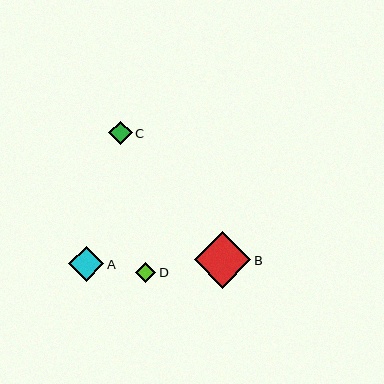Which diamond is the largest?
Diamond B is the largest with a size of approximately 56 pixels.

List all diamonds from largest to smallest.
From largest to smallest: B, A, C, D.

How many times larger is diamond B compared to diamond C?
Diamond B is approximately 2.4 times the size of diamond C.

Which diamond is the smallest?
Diamond D is the smallest with a size of approximately 20 pixels.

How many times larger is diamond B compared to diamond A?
Diamond B is approximately 1.6 times the size of diamond A.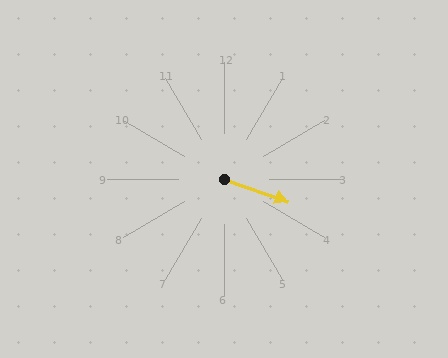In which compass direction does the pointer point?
East.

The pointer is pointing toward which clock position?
Roughly 4 o'clock.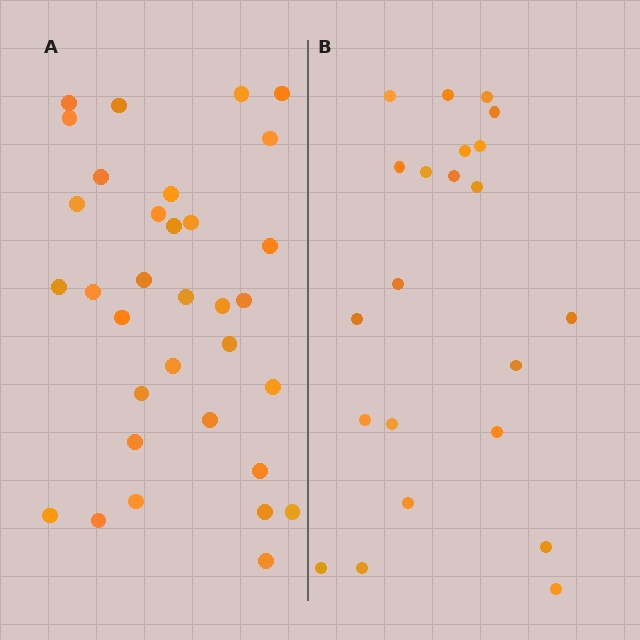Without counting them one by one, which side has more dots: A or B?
Region A (the left region) has more dots.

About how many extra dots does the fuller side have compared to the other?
Region A has roughly 12 or so more dots than region B.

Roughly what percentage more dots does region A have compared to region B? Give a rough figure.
About 50% more.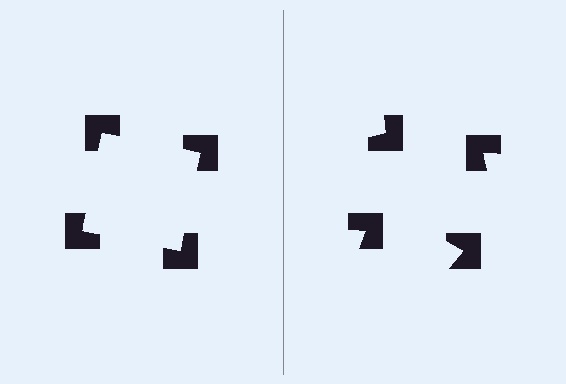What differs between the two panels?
The notched squares are positioned identically on both sides; only the wedge orientations differ. On the left they align to a square; on the right they are misaligned.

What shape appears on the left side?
An illusory square.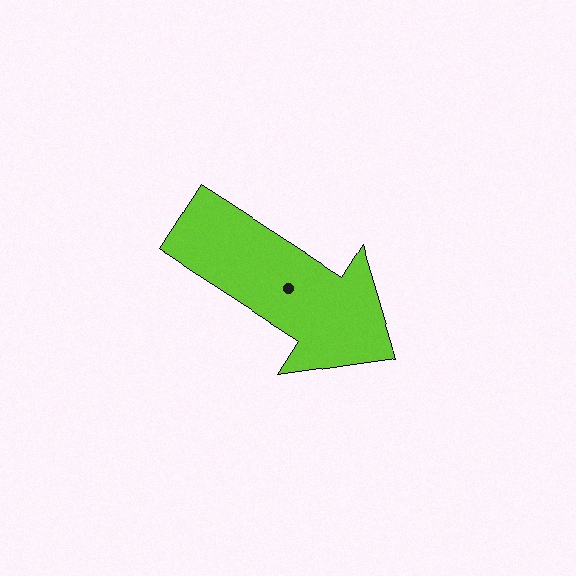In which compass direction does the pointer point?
Southeast.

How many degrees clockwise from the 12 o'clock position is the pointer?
Approximately 123 degrees.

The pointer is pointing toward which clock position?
Roughly 4 o'clock.